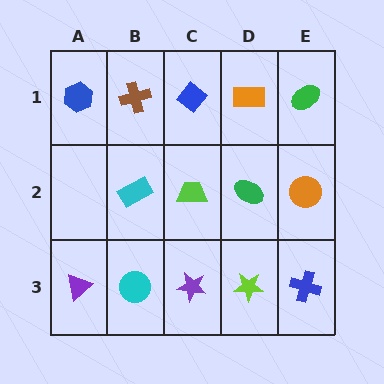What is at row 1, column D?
An orange rectangle.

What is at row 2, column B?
A cyan rectangle.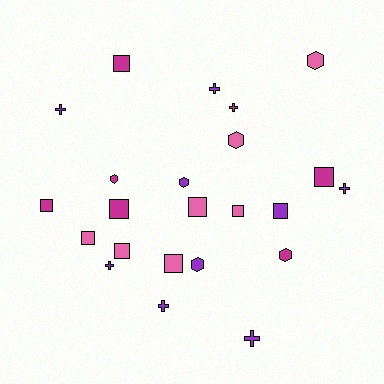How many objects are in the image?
There are 23 objects.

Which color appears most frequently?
Purple, with 9 objects.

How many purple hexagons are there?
There are 2 purple hexagons.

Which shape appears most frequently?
Square, with 10 objects.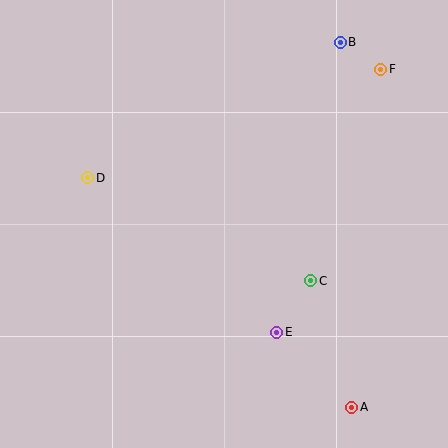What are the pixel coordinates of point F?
Point F is at (381, 69).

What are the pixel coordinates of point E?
Point E is at (277, 332).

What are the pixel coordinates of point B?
Point B is at (340, 42).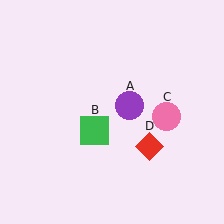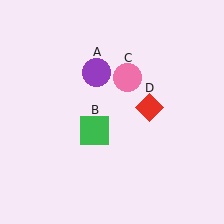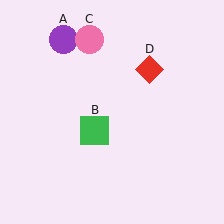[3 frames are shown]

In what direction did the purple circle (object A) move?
The purple circle (object A) moved up and to the left.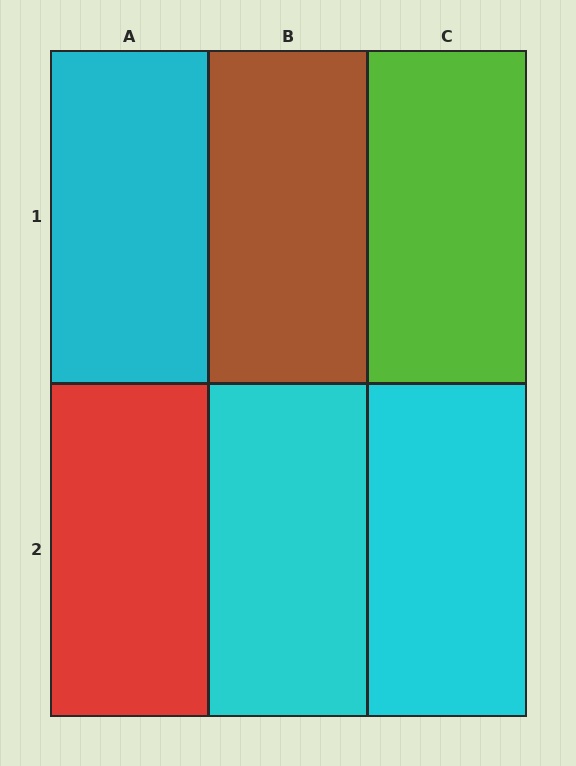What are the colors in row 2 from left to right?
Red, cyan, cyan.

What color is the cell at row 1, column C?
Lime.